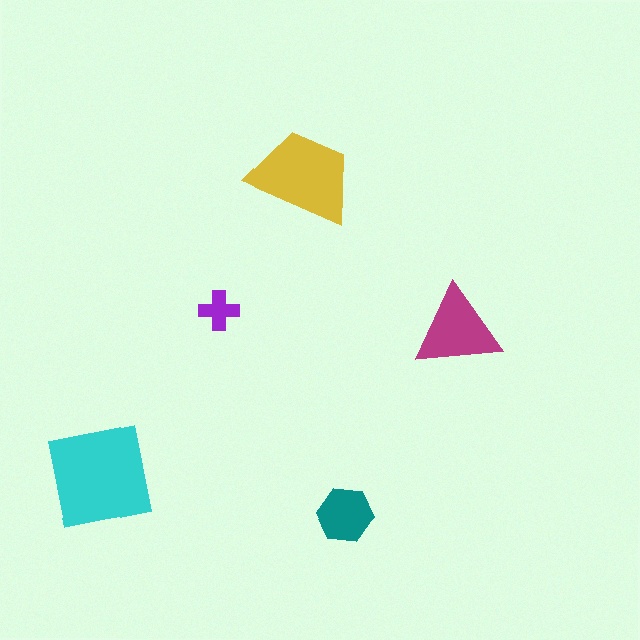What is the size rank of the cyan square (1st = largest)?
1st.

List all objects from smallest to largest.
The purple cross, the teal hexagon, the magenta triangle, the yellow trapezoid, the cyan square.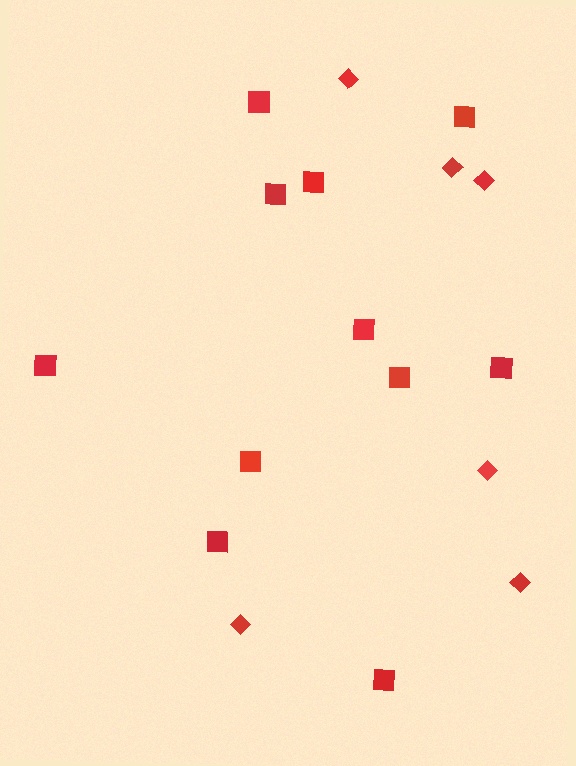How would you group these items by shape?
There are 2 groups: one group of diamonds (6) and one group of squares (11).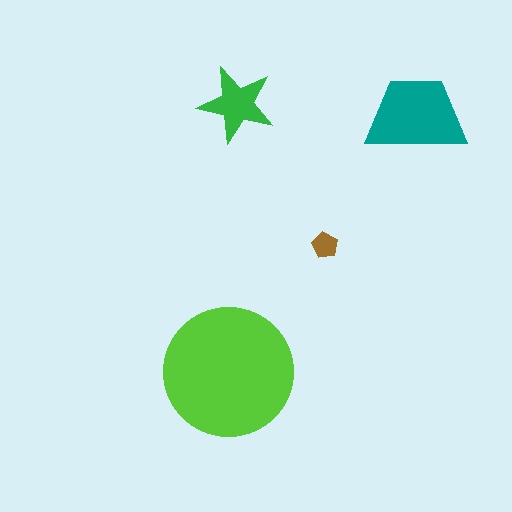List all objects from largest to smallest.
The lime circle, the teal trapezoid, the green star, the brown pentagon.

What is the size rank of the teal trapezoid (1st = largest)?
2nd.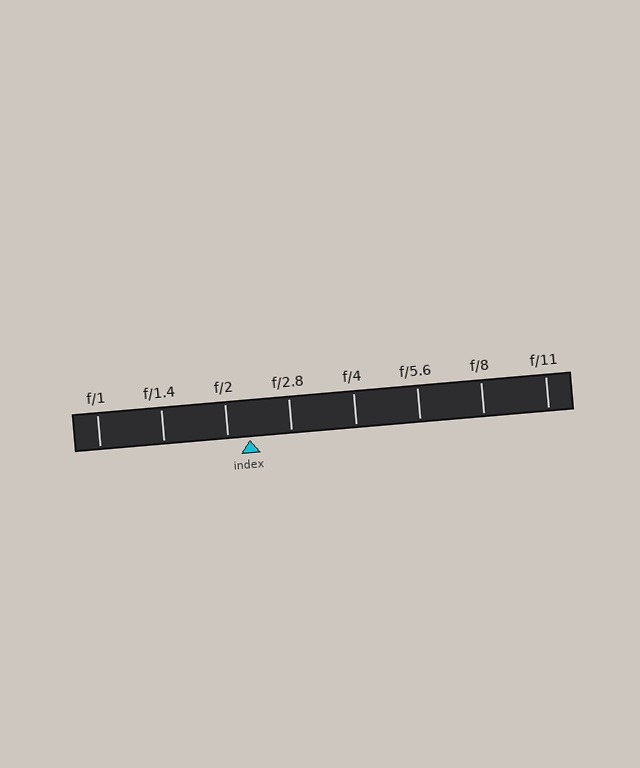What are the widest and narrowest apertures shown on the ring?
The widest aperture shown is f/1 and the narrowest is f/11.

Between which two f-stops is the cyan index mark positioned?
The index mark is between f/2 and f/2.8.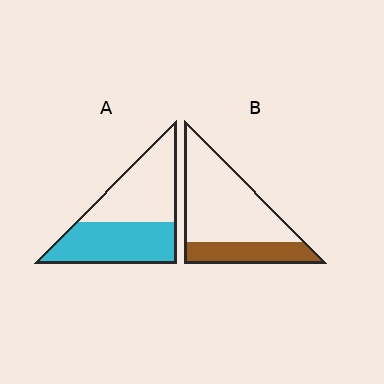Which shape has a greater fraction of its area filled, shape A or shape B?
Shape A.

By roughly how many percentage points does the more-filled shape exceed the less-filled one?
By roughly 20 percentage points (A over B).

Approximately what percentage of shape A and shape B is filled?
A is approximately 50% and B is approximately 30%.